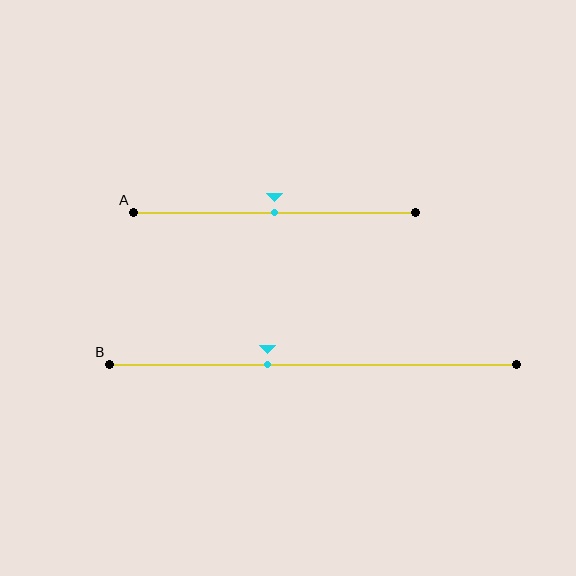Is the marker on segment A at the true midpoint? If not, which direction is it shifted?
Yes, the marker on segment A is at the true midpoint.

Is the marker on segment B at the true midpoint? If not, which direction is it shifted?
No, the marker on segment B is shifted to the left by about 11% of the segment length.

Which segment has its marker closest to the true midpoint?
Segment A has its marker closest to the true midpoint.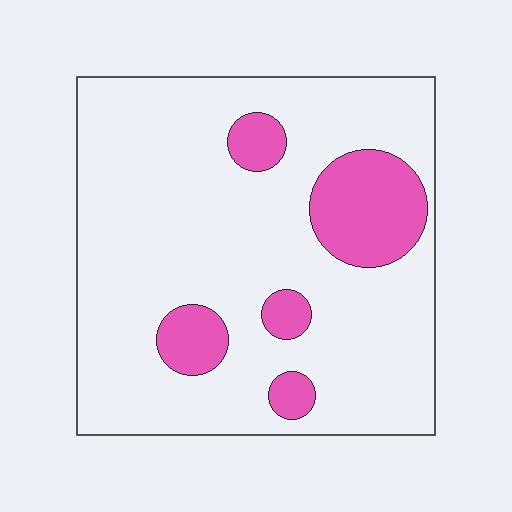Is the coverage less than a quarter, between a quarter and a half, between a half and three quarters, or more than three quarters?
Less than a quarter.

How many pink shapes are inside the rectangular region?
5.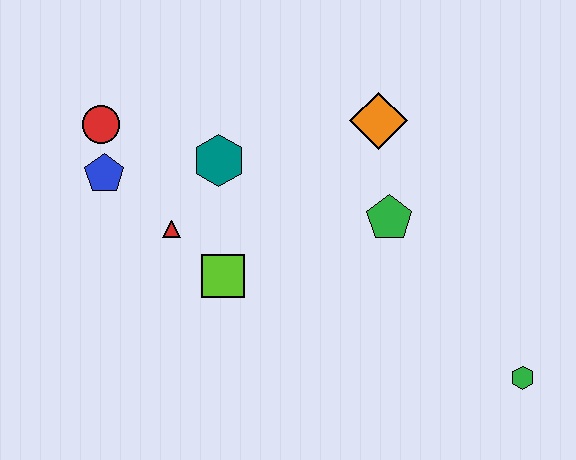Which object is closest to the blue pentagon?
The red circle is closest to the blue pentagon.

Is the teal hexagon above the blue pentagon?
Yes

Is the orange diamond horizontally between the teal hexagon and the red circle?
No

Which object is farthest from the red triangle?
The green hexagon is farthest from the red triangle.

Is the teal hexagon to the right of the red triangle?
Yes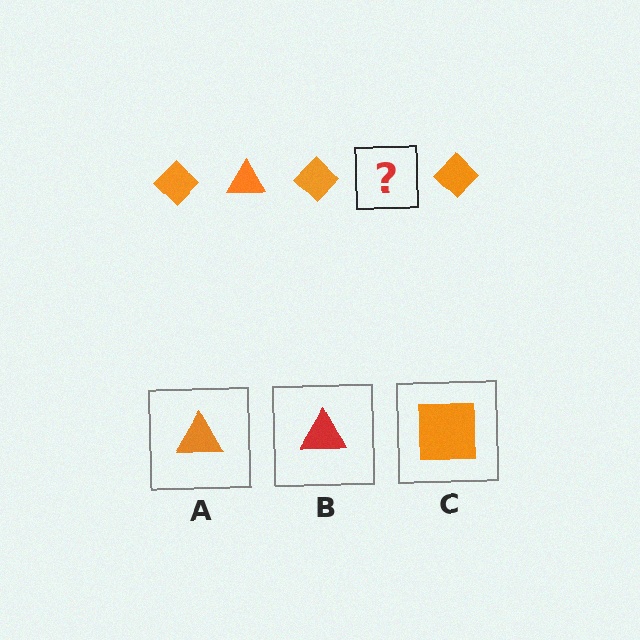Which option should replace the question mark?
Option A.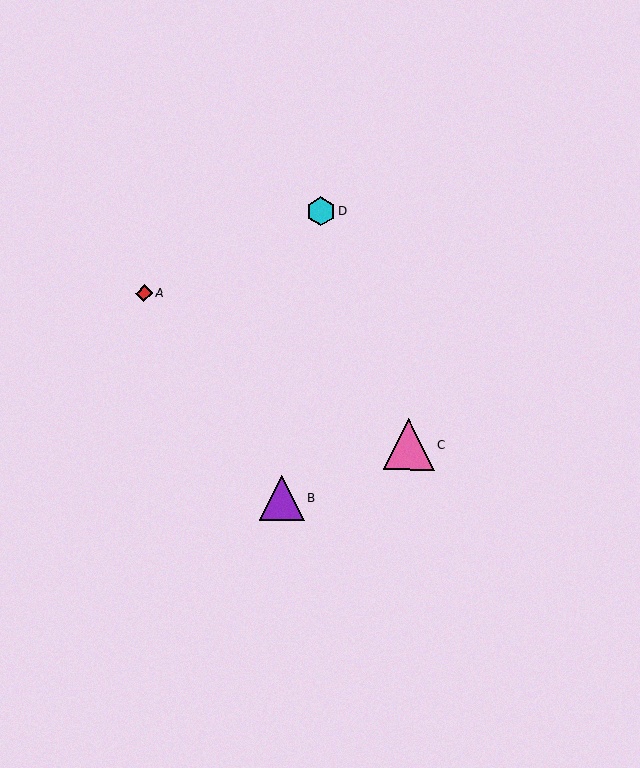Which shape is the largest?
The pink triangle (labeled C) is the largest.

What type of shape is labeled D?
Shape D is a cyan hexagon.